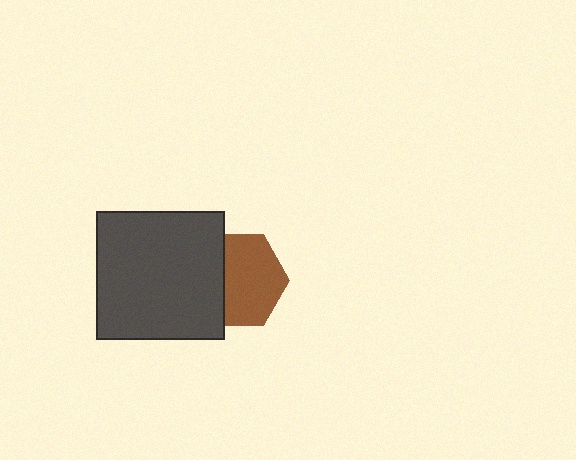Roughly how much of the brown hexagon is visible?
Most of it is visible (roughly 65%).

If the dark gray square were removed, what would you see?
You would see the complete brown hexagon.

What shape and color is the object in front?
The object in front is a dark gray square.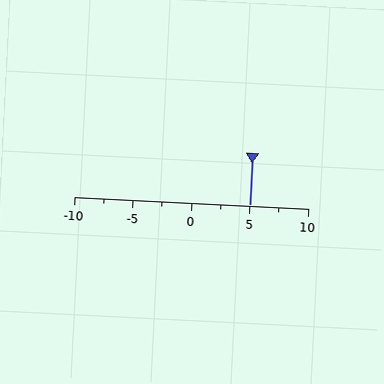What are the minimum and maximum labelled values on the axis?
The axis runs from -10 to 10.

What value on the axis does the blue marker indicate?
The marker indicates approximately 5.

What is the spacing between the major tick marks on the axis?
The major ticks are spaced 5 apart.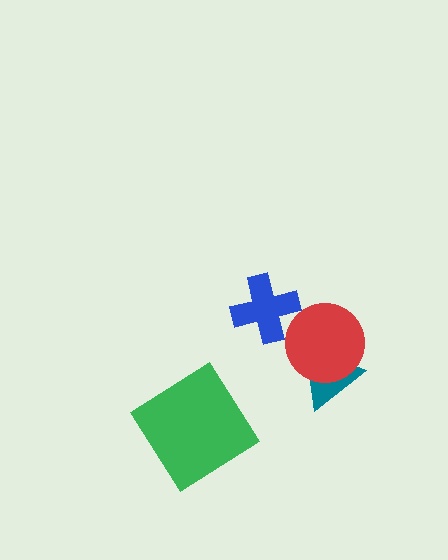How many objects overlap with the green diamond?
0 objects overlap with the green diamond.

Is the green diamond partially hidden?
No, no other shape covers it.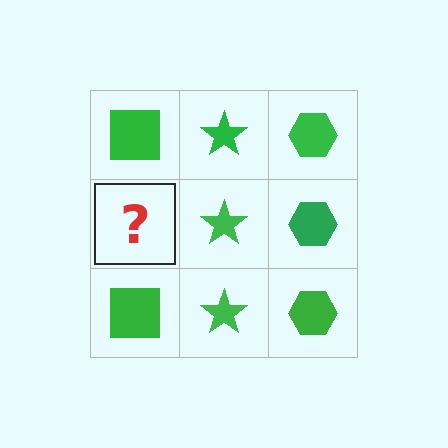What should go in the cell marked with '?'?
The missing cell should contain a green square.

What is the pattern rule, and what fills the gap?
The rule is that each column has a consistent shape. The gap should be filled with a green square.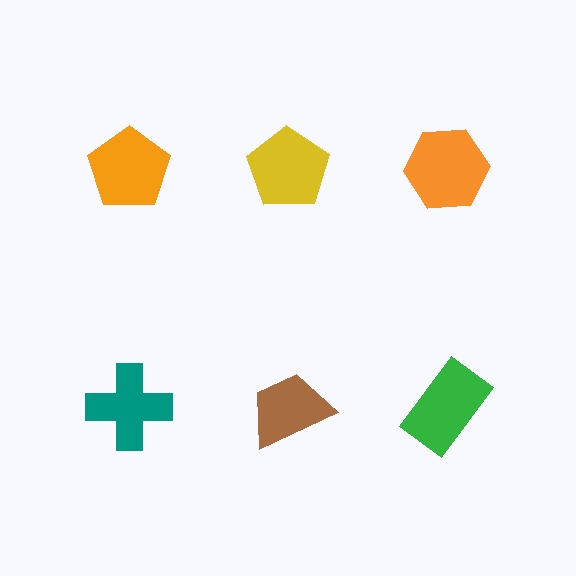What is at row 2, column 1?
A teal cross.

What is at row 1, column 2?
A yellow pentagon.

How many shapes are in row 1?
3 shapes.